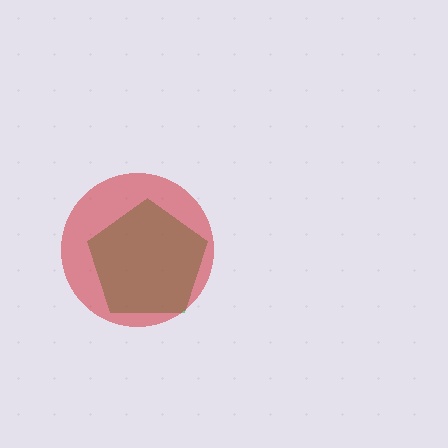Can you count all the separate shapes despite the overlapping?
Yes, there are 2 separate shapes.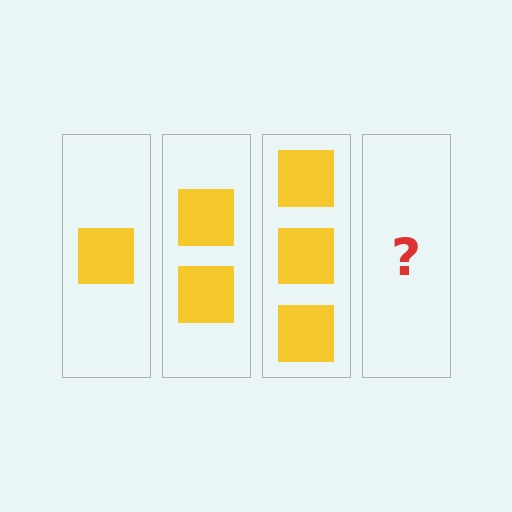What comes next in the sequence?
The next element should be 4 squares.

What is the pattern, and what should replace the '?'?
The pattern is that each step adds one more square. The '?' should be 4 squares.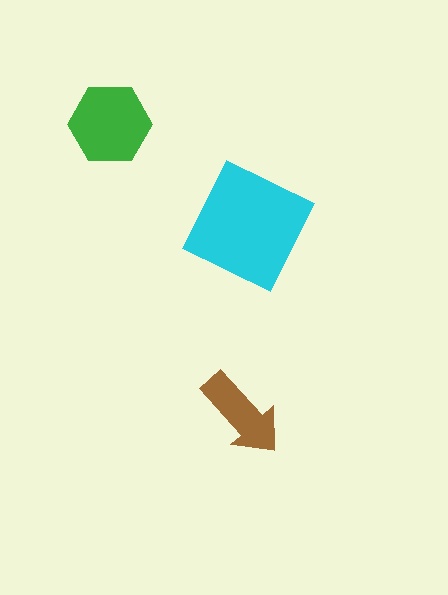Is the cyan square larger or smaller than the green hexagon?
Larger.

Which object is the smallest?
The brown arrow.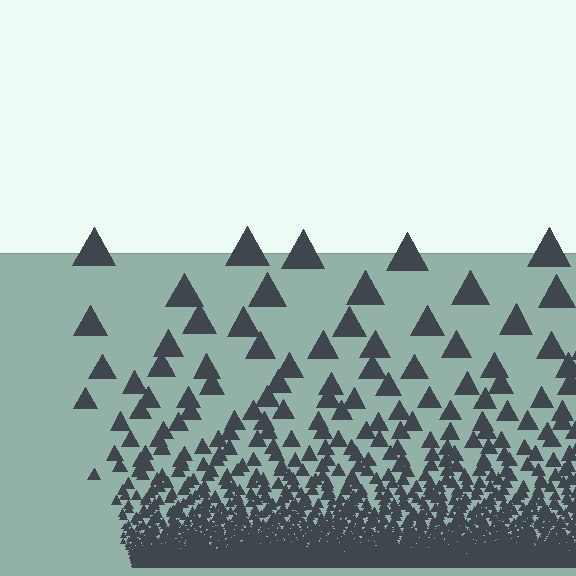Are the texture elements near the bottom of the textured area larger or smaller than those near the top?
Smaller. The gradient is inverted — elements near the bottom are smaller and denser.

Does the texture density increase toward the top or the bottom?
Density increases toward the bottom.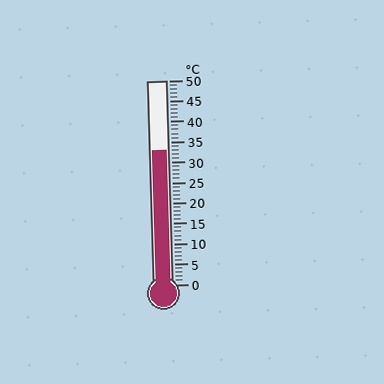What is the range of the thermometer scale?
The thermometer scale ranges from 0°C to 50°C.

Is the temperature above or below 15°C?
The temperature is above 15°C.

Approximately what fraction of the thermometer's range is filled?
The thermometer is filled to approximately 65% of its range.